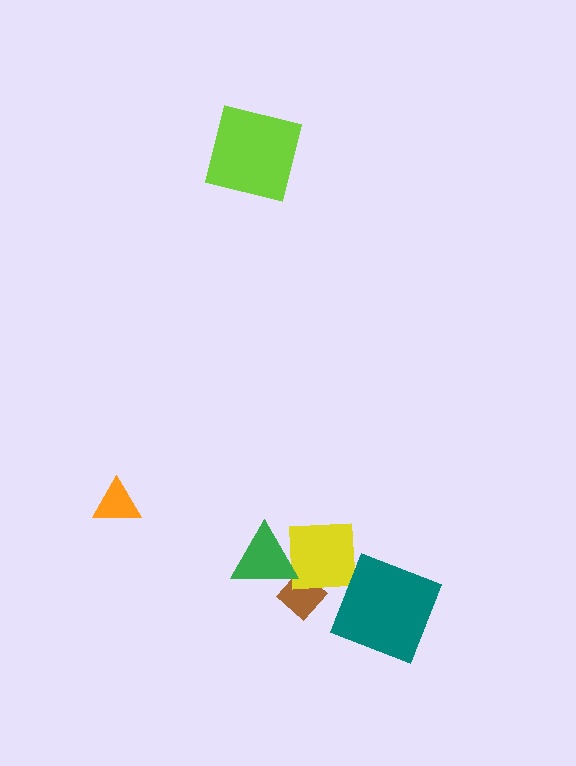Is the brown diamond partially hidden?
Yes, it is partially covered by another shape.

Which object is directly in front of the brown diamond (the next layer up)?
The yellow square is directly in front of the brown diamond.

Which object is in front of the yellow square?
The green triangle is in front of the yellow square.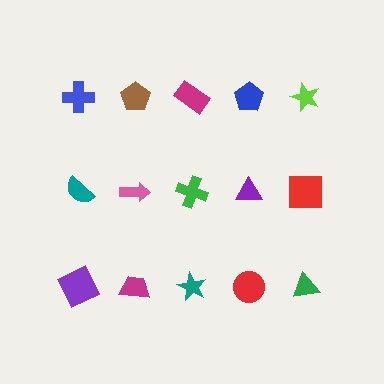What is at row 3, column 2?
A magenta trapezoid.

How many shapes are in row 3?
5 shapes.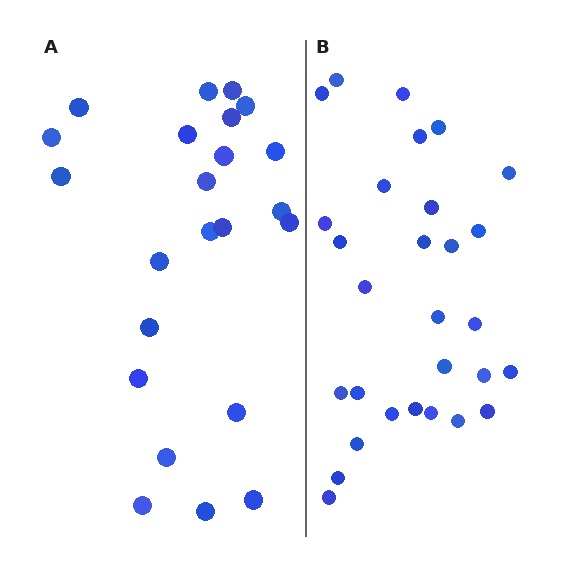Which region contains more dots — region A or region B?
Region B (the right region) has more dots.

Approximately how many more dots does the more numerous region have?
Region B has about 6 more dots than region A.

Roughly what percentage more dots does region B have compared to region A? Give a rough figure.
About 25% more.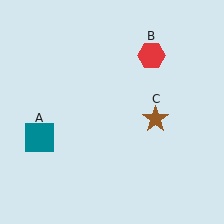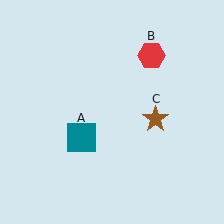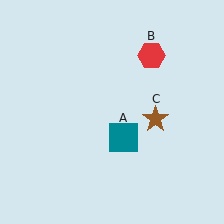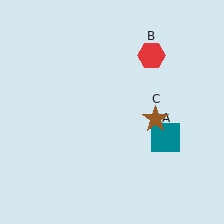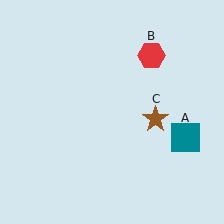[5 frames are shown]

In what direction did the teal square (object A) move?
The teal square (object A) moved right.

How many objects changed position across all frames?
1 object changed position: teal square (object A).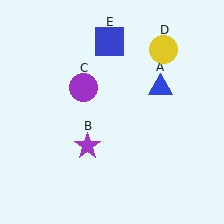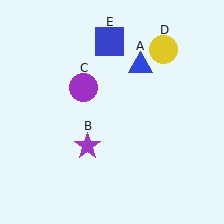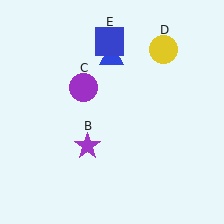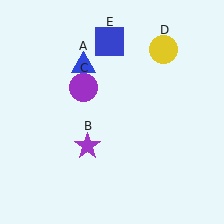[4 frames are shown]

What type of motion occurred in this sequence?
The blue triangle (object A) rotated counterclockwise around the center of the scene.